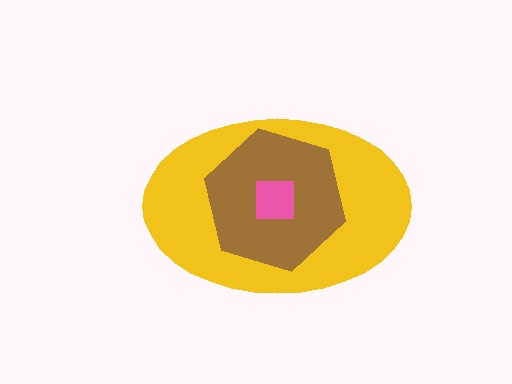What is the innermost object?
The pink square.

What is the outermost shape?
The yellow ellipse.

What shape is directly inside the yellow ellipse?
The brown hexagon.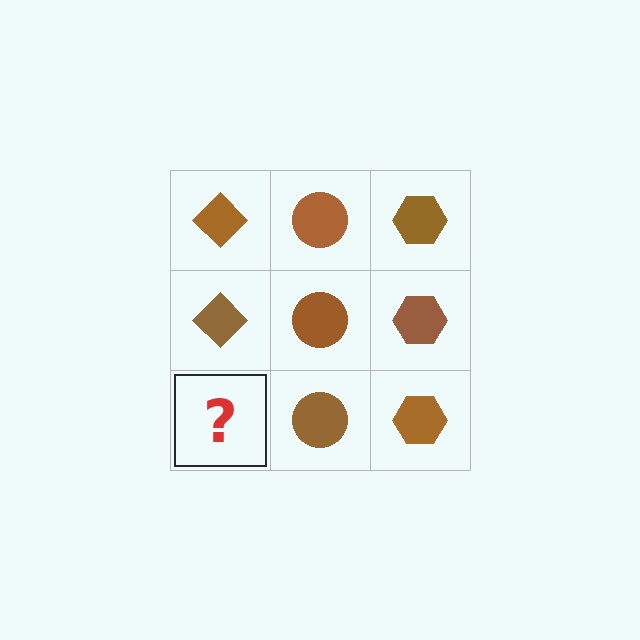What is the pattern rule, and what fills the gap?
The rule is that each column has a consistent shape. The gap should be filled with a brown diamond.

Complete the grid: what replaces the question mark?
The question mark should be replaced with a brown diamond.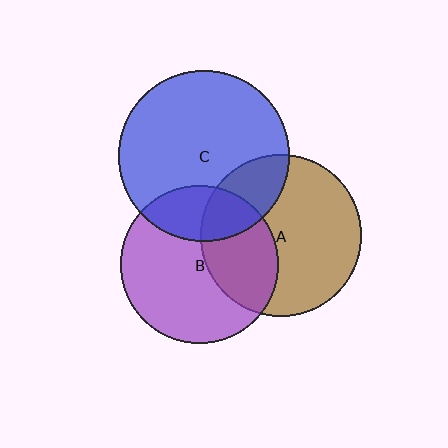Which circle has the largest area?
Circle C (blue).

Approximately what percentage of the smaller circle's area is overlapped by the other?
Approximately 35%.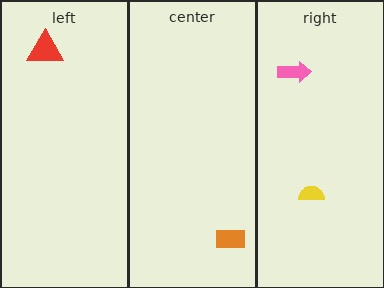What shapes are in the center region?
The orange rectangle.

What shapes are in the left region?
The red triangle.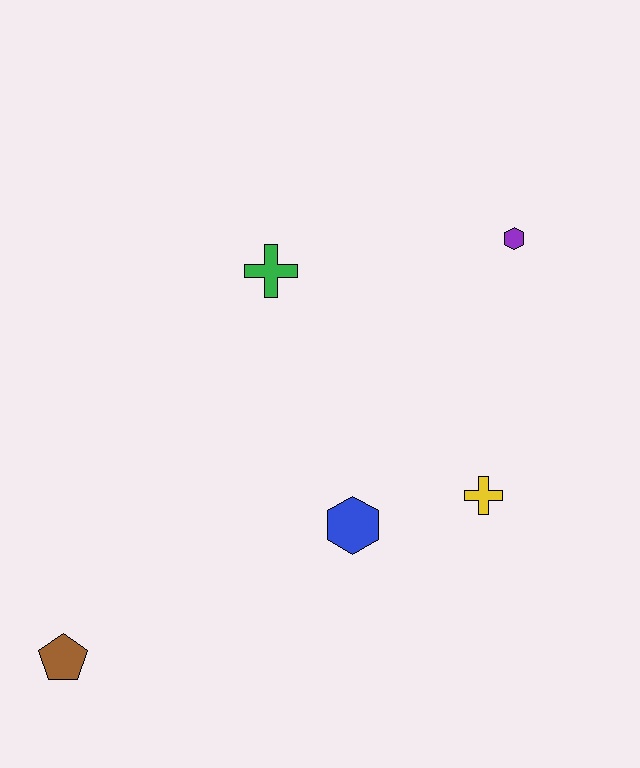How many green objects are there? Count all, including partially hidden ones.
There is 1 green object.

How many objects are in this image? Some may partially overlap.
There are 5 objects.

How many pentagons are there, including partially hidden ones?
There is 1 pentagon.